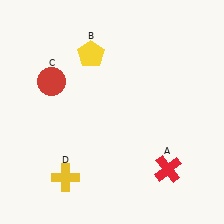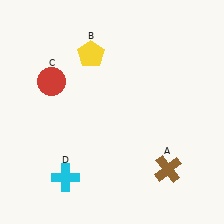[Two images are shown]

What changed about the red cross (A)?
In Image 1, A is red. In Image 2, it changed to brown.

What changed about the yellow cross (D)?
In Image 1, D is yellow. In Image 2, it changed to cyan.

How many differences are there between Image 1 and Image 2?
There are 2 differences between the two images.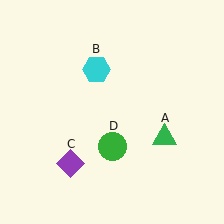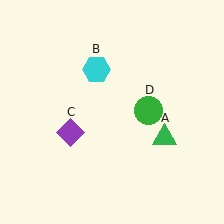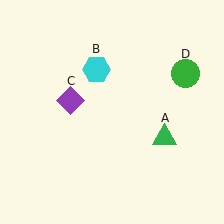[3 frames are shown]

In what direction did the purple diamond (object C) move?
The purple diamond (object C) moved up.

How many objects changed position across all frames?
2 objects changed position: purple diamond (object C), green circle (object D).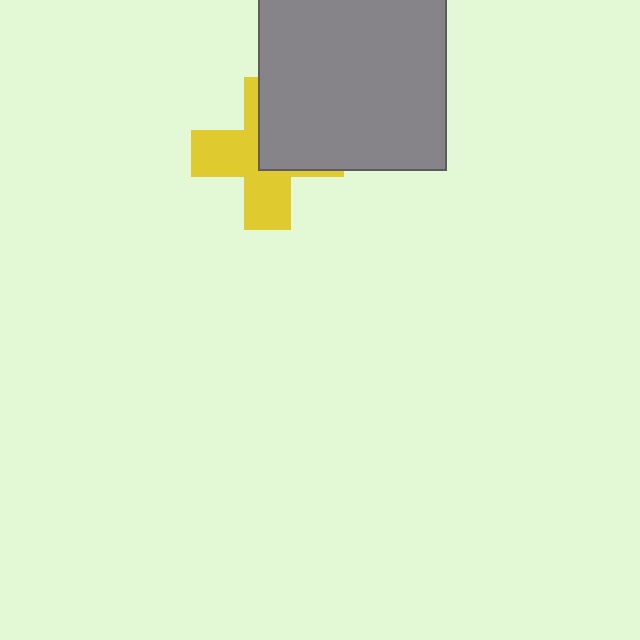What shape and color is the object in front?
The object in front is a gray rectangle.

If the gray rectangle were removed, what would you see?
You would see the complete yellow cross.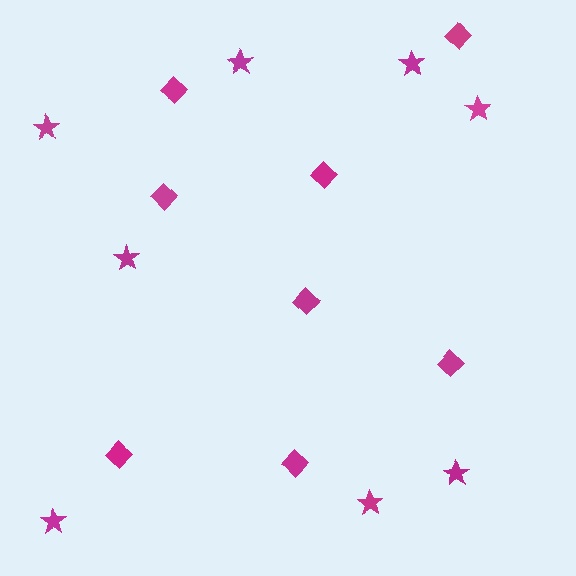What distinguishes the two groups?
There are 2 groups: one group of diamonds (8) and one group of stars (8).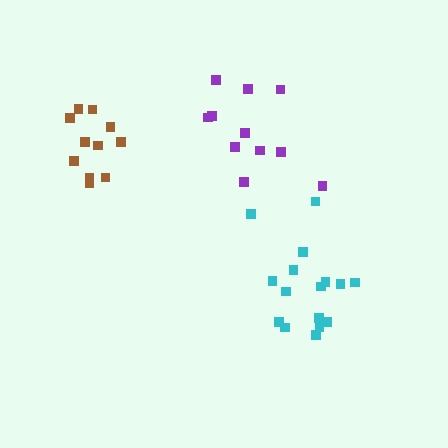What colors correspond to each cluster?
The clusters are colored: cyan, brown, purple.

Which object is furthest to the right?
The cyan cluster is rightmost.